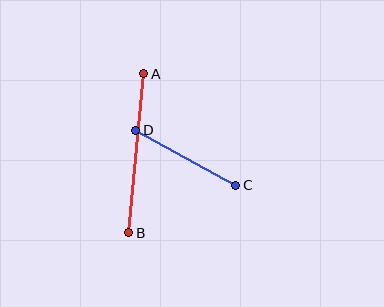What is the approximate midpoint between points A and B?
The midpoint is at approximately (136, 153) pixels.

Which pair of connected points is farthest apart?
Points A and B are farthest apart.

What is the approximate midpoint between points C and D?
The midpoint is at approximately (186, 158) pixels.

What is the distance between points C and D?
The distance is approximately 114 pixels.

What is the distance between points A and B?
The distance is approximately 160 pixels.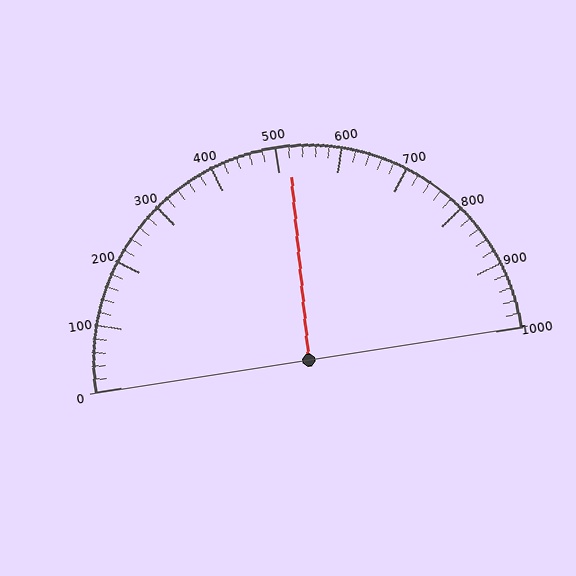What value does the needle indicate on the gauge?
The needle indicates approximately 520.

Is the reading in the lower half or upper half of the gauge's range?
The reading is in the upper half of the range (0 to 1000).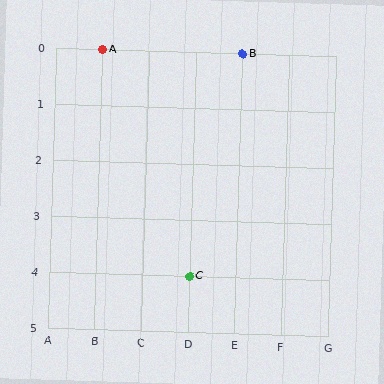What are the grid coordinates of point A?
Point A is at grid coordinates (B, 0).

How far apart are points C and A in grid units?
Points C and A are 2 columns and 4 rows apart (about 4.5 grid units diagonally).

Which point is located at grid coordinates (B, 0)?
Point A is at (B, 0).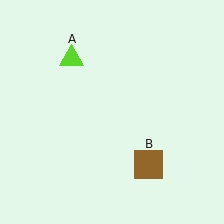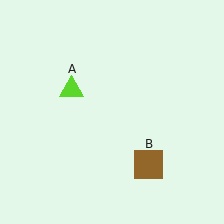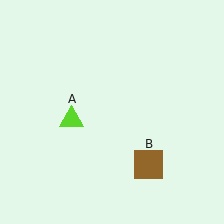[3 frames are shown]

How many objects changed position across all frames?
1 object changed position: lime triangle (object A).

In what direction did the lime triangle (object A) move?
The lime triangle (object A) moved down.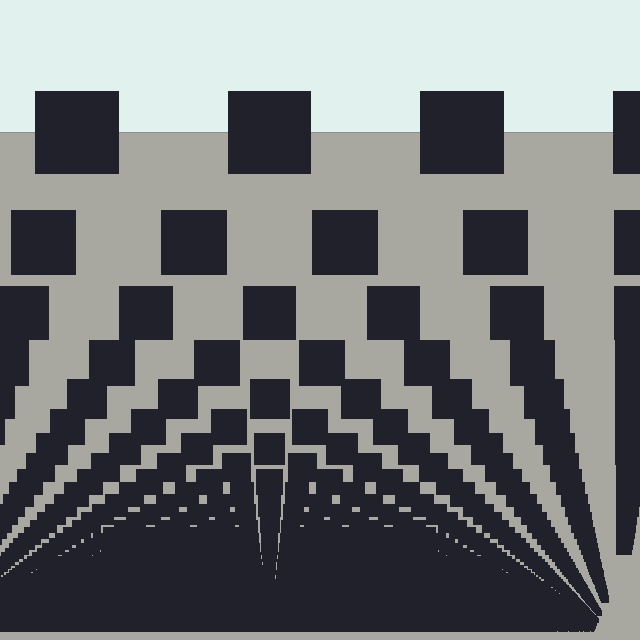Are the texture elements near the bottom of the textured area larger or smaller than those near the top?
Smaller. The gradient is inverted — elements near the bottom are smaller and denser.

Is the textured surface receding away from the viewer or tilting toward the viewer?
The surface appears to tilt toward the viewer. Texture elements get larger and sparser toward the top.